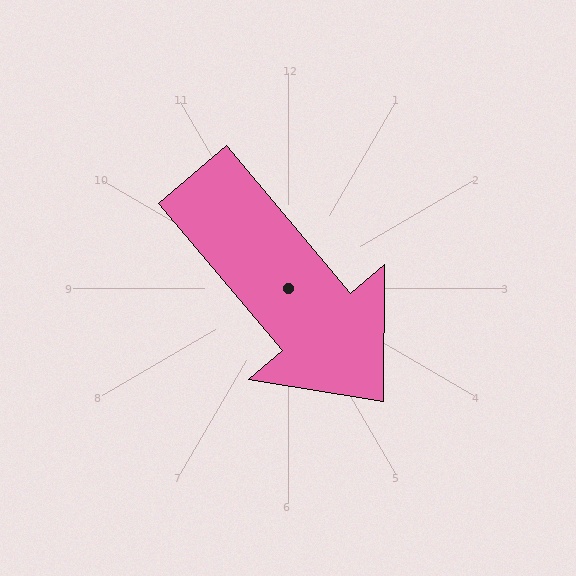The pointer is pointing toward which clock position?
Roughly 5 o'clock.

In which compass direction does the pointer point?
Southeast.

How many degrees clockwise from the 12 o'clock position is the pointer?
Approximately 140 degrees.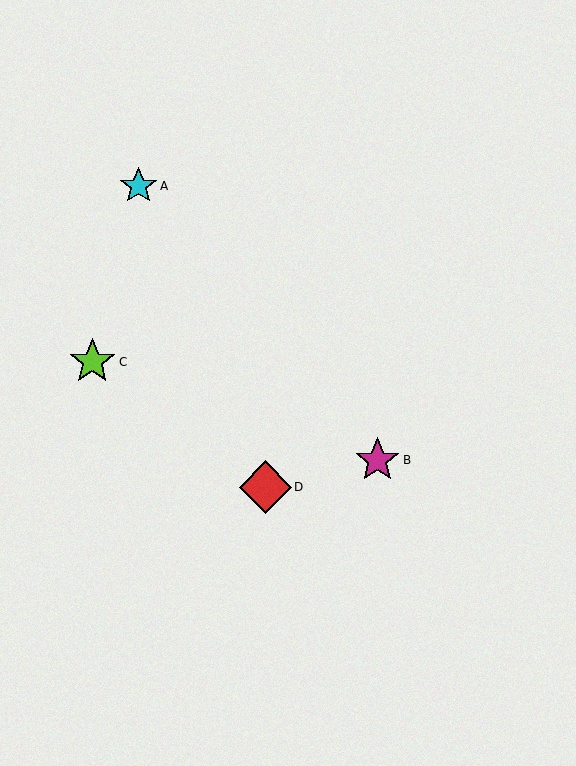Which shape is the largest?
The red diamond (labeled D) is the largest.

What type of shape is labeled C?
Shape C is a lime star.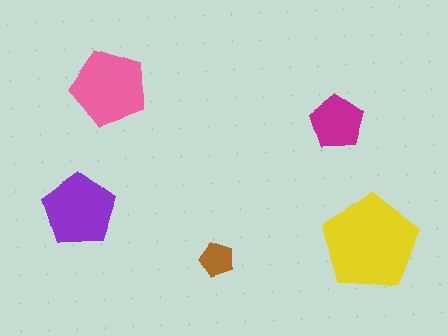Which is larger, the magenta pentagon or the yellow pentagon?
The yellow one.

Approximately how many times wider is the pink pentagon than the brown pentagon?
About 2 times wider.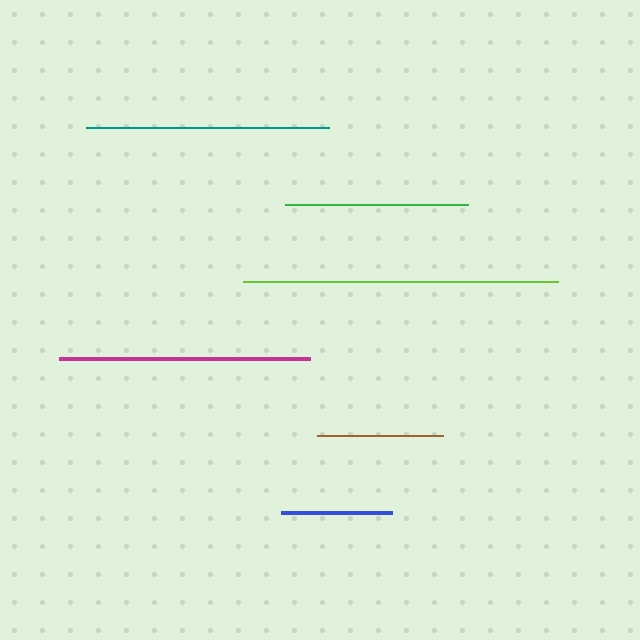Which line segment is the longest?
The lime line is the longest at approximately 315 pixels.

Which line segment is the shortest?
The blue line is the shortest at approximately 110 pixels.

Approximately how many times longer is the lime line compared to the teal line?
The lime line is approximately 1.3 times the length of the teal line.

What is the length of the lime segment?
The lime segment is approximately 315 pixels long.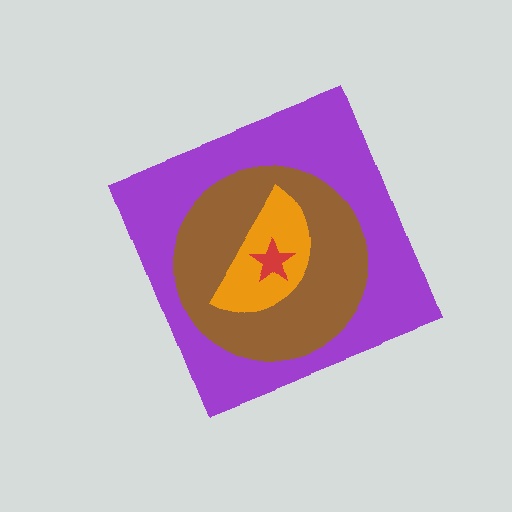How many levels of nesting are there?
4.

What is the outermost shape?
The purple diamond.